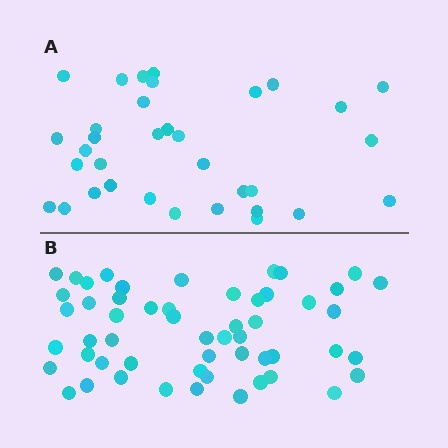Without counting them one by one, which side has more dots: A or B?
Region B (the bottom region) has more dots.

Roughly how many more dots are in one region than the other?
Region B has approximately 20 more dots than region A.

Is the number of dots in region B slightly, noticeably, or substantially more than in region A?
Region B has substantially more. The ratio is roughly 1.6 to 1.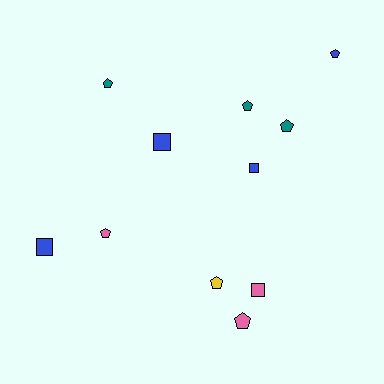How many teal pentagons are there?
There are 3 teal pentagons.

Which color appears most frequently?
Blue, with 4 objects.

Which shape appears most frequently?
Pentagon, with 7 objects.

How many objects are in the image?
There are 11 objects.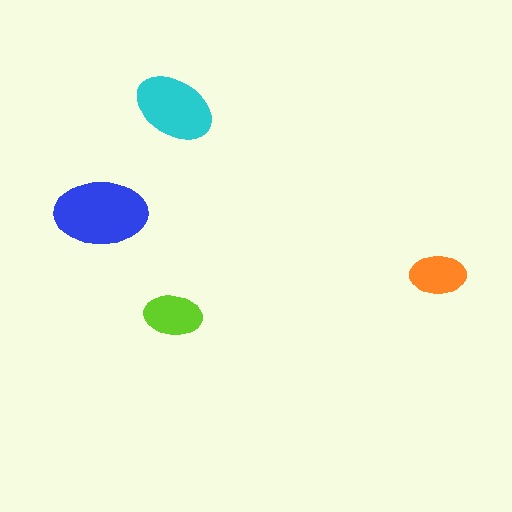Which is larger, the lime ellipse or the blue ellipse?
The blue one.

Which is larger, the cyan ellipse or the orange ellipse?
The cyan one.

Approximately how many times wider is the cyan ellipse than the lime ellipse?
About 1.5 times wider.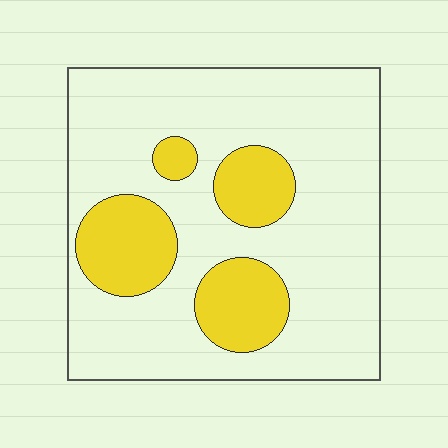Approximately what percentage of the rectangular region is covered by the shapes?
Approximately 25%.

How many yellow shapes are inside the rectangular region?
4.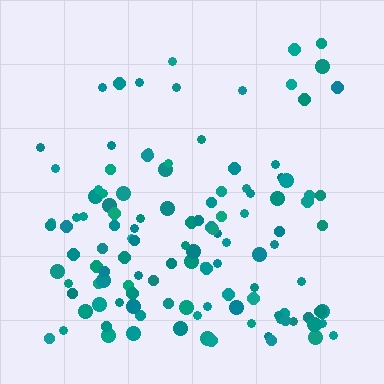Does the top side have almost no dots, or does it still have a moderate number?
Still a moderate number, just noticeably fewer than the bottom.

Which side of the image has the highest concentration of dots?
The bottom.